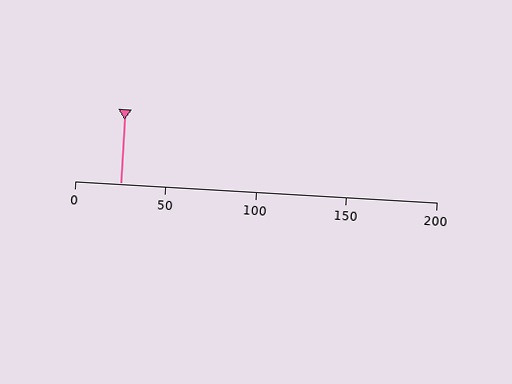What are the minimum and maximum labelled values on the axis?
The axis runs from 0 to 200.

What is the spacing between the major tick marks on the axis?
The major ticks are spaced 50 apart.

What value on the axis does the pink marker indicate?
The marker indicates approximately 25.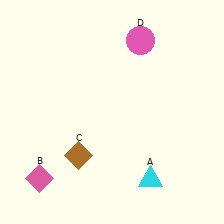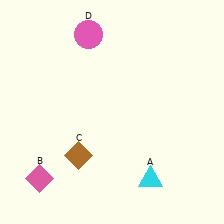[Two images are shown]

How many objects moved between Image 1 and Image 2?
1 object moved between the two images.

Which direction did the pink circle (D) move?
The pink circle (D) moved left.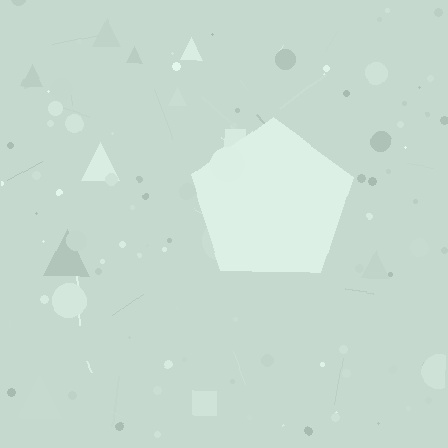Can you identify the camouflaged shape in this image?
The camouflaged shape is a pentagon.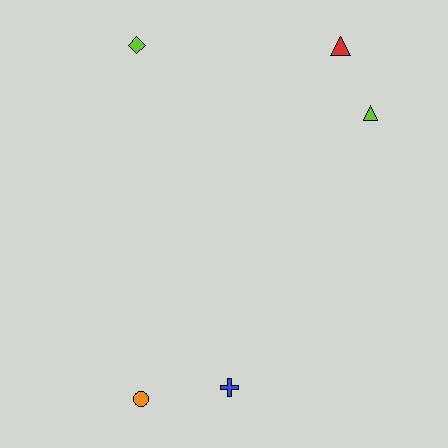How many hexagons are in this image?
There are no hexagons.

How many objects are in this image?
There are 5 objects.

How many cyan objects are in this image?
There are no cyan objects.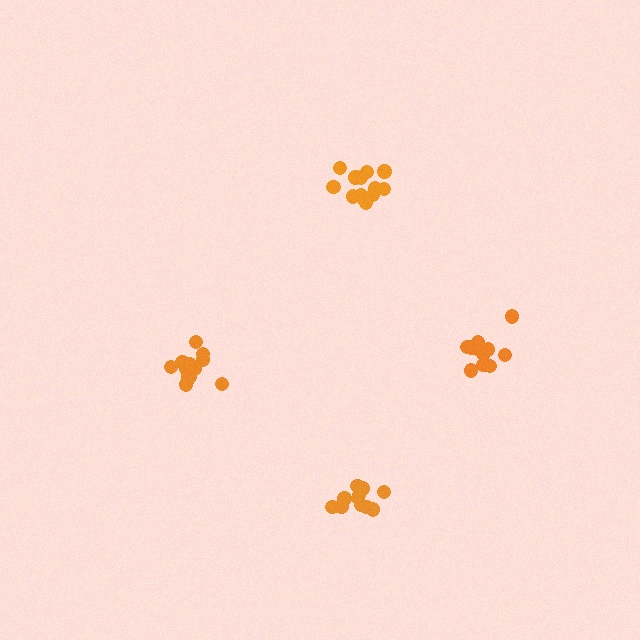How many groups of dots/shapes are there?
There are 4 groups.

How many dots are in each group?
Group 1: 13 dots, Group 2: 13 dots, Group 3: 11 dots, Group 4: 11 dots (48 total).